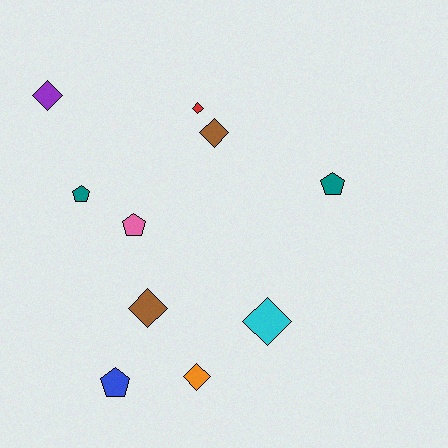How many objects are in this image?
There are 10 objects.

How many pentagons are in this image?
There are 4 pentagons.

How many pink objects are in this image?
There is 1 pink object.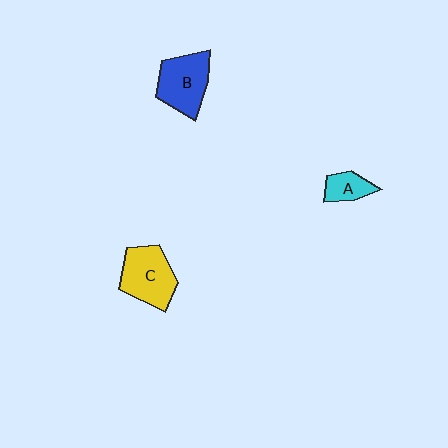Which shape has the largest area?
Shape C (yellow).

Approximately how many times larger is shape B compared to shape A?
Approximately 2.2 times.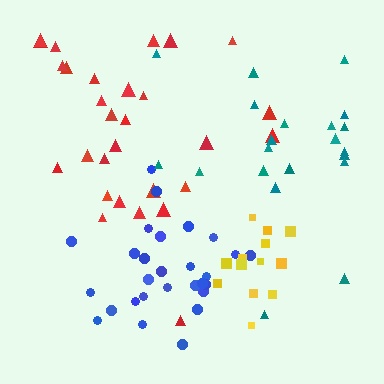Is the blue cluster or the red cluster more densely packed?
Blue.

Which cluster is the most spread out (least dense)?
Red.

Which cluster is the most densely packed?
Yellow.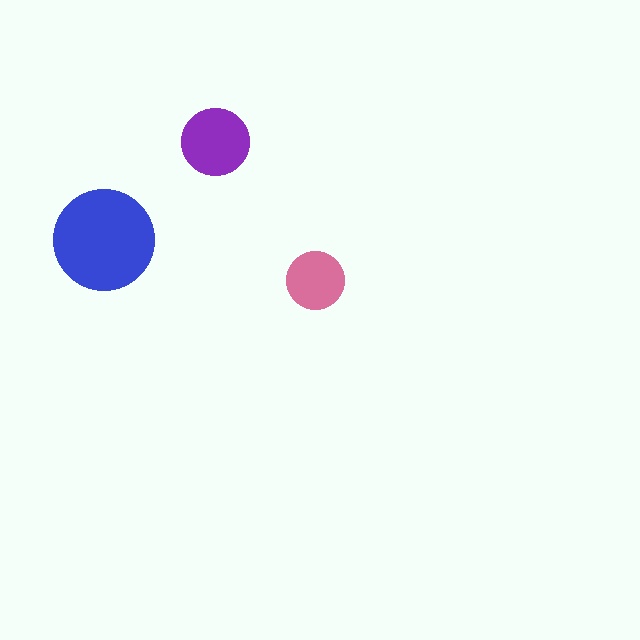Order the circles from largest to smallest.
the blue one, the purple one, the pink one.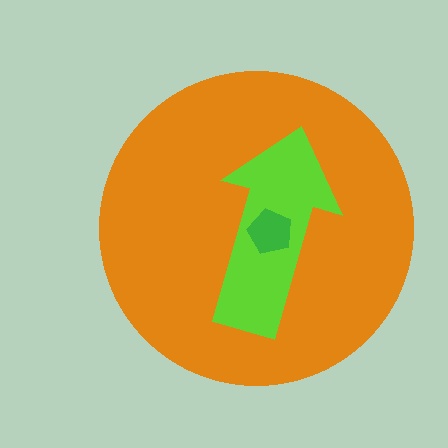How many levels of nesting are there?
3.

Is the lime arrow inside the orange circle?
Yes.